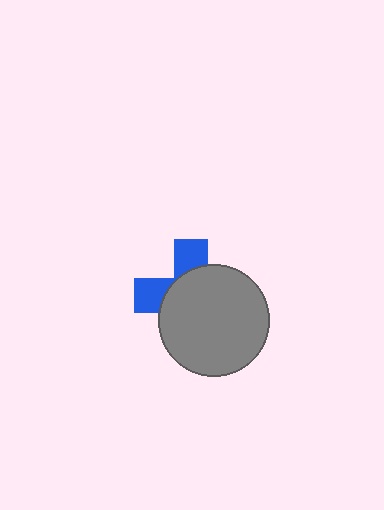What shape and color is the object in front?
The object in front is a gray circle.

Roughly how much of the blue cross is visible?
A small part of it is visible (roughly 33%).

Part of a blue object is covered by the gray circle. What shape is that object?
It is a cross.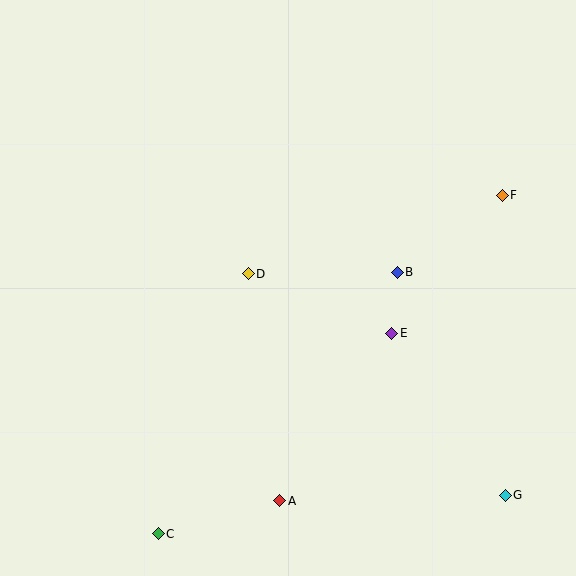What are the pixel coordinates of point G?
Point G is at (505, 495).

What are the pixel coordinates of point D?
Point D is at (248, 274).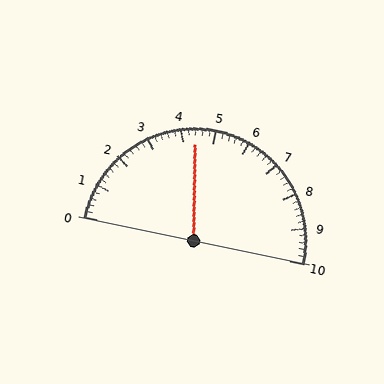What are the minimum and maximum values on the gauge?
The gauge ranges from 0 to 10.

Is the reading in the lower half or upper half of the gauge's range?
The reading is in the lower half of the range (0 to 10).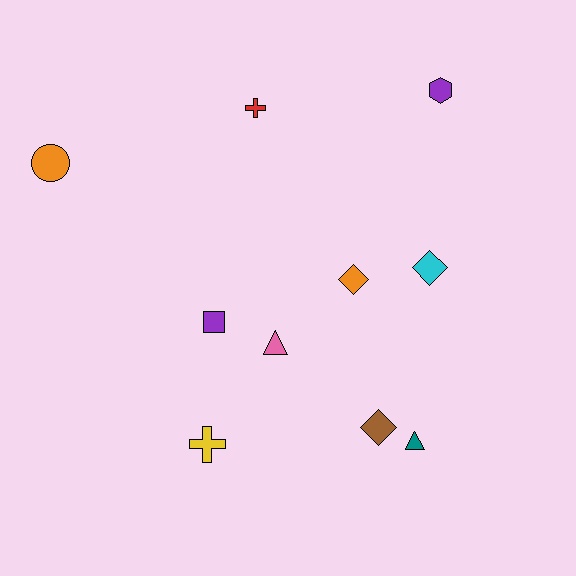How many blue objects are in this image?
There are no blue objects.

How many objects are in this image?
There are 10 objects.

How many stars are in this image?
There are no stars.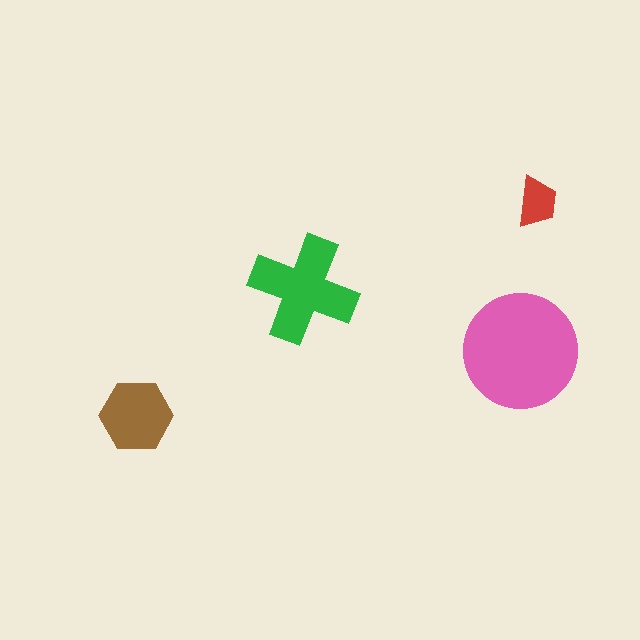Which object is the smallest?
The red trapezoid.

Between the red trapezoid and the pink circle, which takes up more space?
The pink circle.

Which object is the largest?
The pink circle.